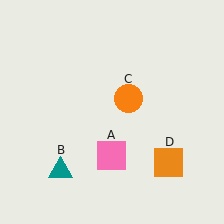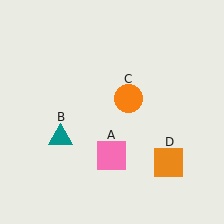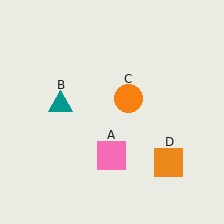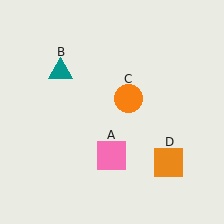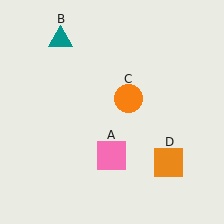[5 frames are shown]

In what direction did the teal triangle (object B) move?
The teal triangle (object B) moved up.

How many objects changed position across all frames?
1 object changed position: teal triangle (object B).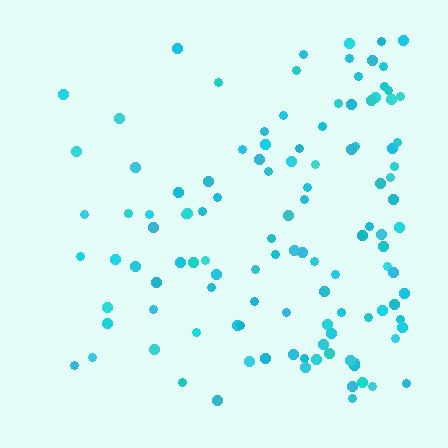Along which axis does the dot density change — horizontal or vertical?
Horizontal.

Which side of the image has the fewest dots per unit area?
The left.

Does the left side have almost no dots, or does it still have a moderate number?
Still a moderate number, just noticeably fewer than the right.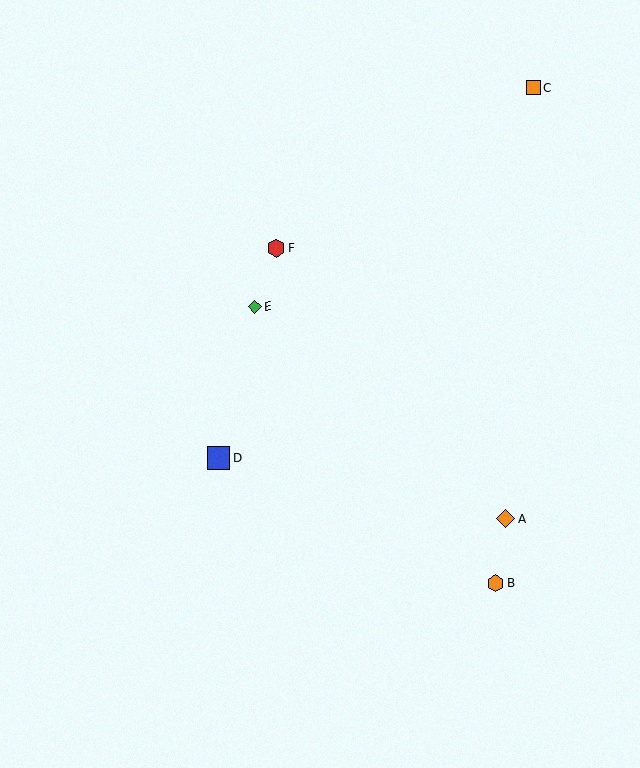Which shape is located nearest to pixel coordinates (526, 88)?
The orange square (labeled C) at (533, 88) is nearest to that location.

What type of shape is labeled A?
Shape A is an orange diamond.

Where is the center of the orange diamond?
The center of the orange diamond is at (506, 519).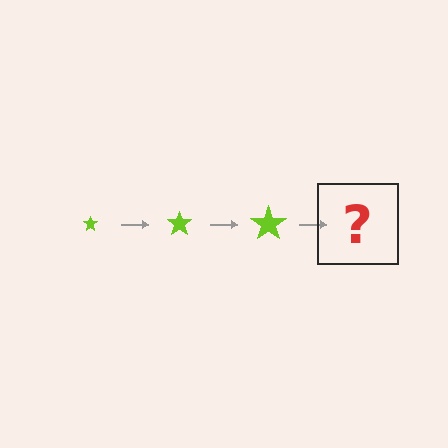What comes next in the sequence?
The next element should be a lime star, larger than the previous one.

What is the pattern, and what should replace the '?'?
The pattern is that the star gets progressively larger each step. The '?' should be a lime star, larger than the previous one.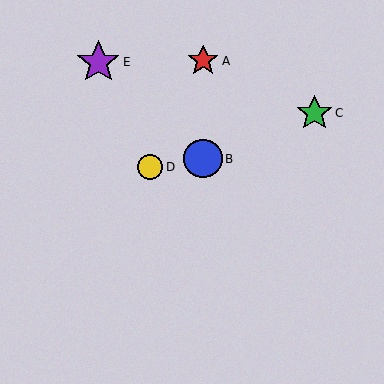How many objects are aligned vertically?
2 objects (A, B) are aligned vertically.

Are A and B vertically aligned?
Yes, both are at x≈203.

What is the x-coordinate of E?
Object E is at x≈98.